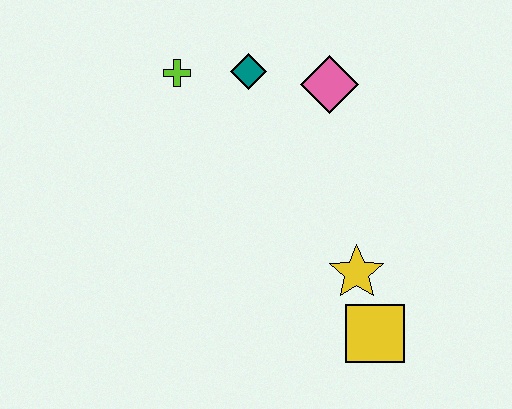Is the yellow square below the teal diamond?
Yes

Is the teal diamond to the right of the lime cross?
Yes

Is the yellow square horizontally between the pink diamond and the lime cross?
No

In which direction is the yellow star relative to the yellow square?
The yellow star is above the yellow square.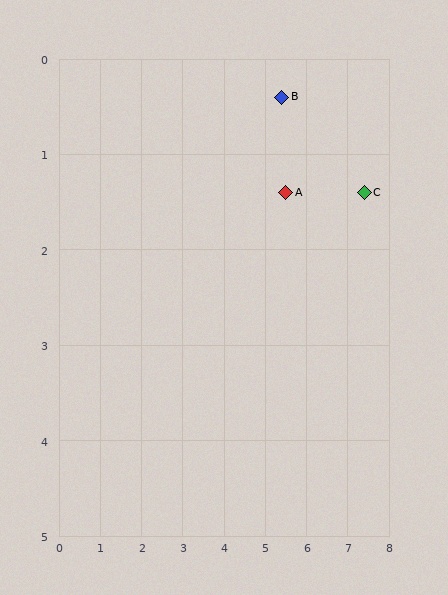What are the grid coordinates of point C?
Point C is at approximately (7.4, 1.4).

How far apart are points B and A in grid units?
Points B and A are about 1.0 grid units apart.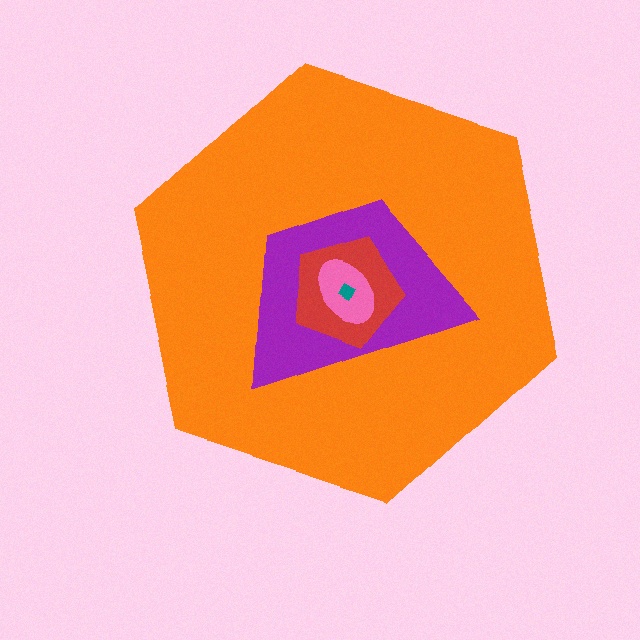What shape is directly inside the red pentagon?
The pink ellipse.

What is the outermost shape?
The orange hexagon.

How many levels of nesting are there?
5.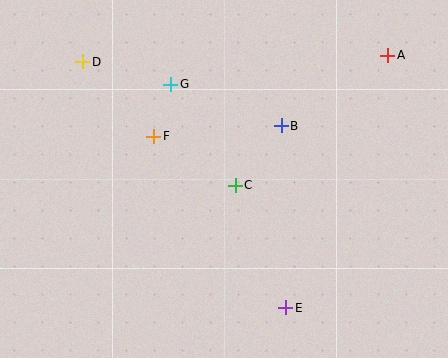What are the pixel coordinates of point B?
Point B is at (281, 126).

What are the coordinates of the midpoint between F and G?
The midpoint between F and G is at (162, 110).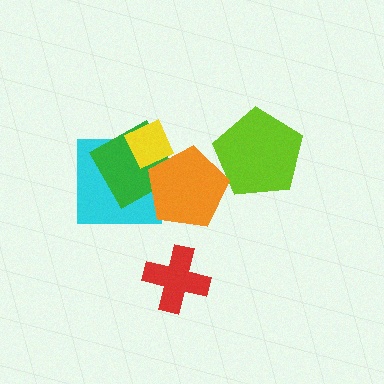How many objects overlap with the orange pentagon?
4 objects overlap with the orange pentagon.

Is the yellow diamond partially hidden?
No, no other shape covers it.